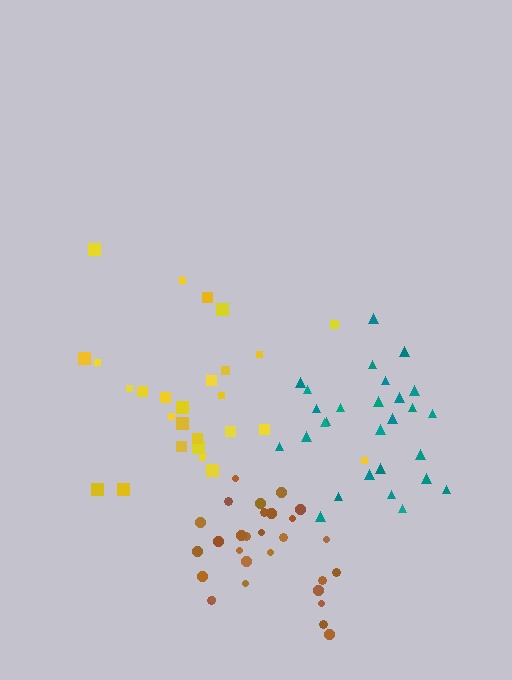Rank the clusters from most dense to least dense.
brown, teal, yellow.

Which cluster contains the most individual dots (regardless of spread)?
Brown (29).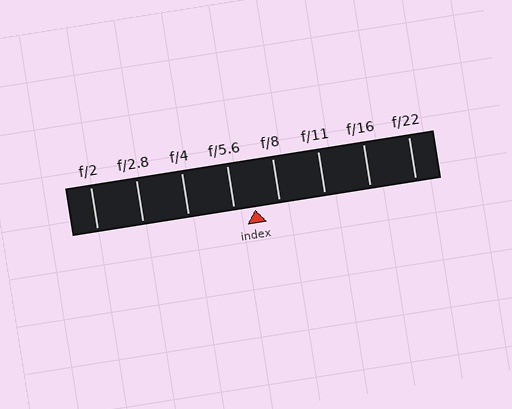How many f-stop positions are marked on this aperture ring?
There are 8 f-stop positions marked.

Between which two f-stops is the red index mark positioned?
The index mark is between f/5.6 and f/8.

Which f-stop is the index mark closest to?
The index mark is closest to f/5.6.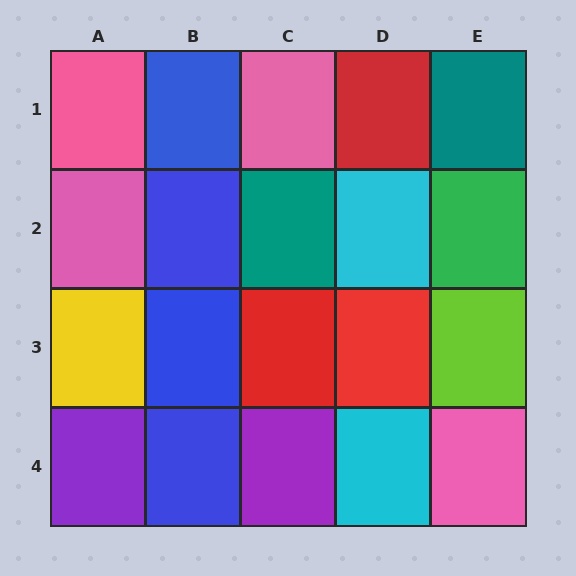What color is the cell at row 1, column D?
Red.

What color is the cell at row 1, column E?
Teal.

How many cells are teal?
2 cells are teal.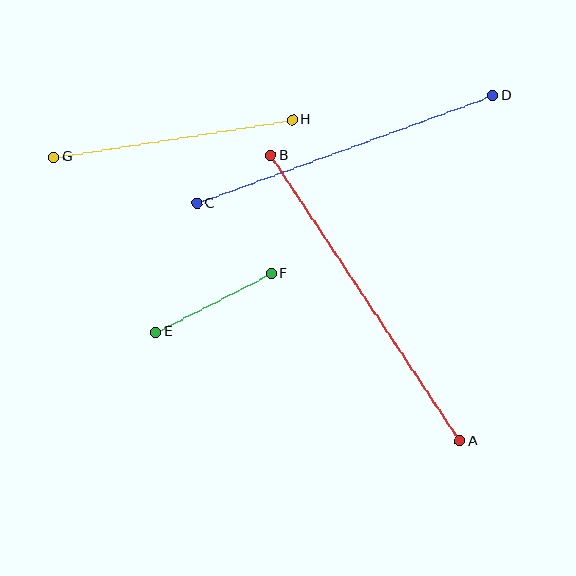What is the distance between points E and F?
The distance is approximately 129 pixels.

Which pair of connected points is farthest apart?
Points A and B are farthest apart.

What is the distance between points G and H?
The distance is approximately 242 pixels.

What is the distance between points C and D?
The distance is approximately 316 pixels.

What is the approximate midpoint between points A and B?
The midpoint is at approximately (366, 298) pixels.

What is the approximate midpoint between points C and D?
The midpoint is at approximately (345, 149) pixels.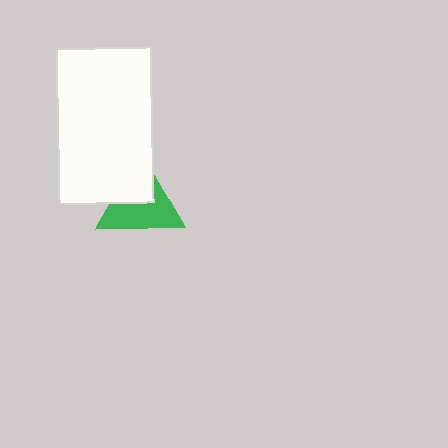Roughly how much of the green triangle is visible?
About half of it is visible (roughly 61%).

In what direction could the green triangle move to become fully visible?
The green triangle could move toward the lower-right. That would shift it out from behind the white rectangle entirely.